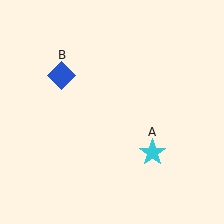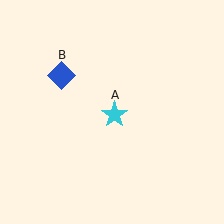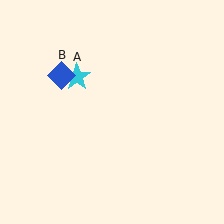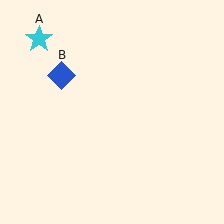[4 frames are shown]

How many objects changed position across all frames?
1 object changed position: cyan star (object A).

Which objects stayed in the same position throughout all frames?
Blue diamond (object B) remained stationary.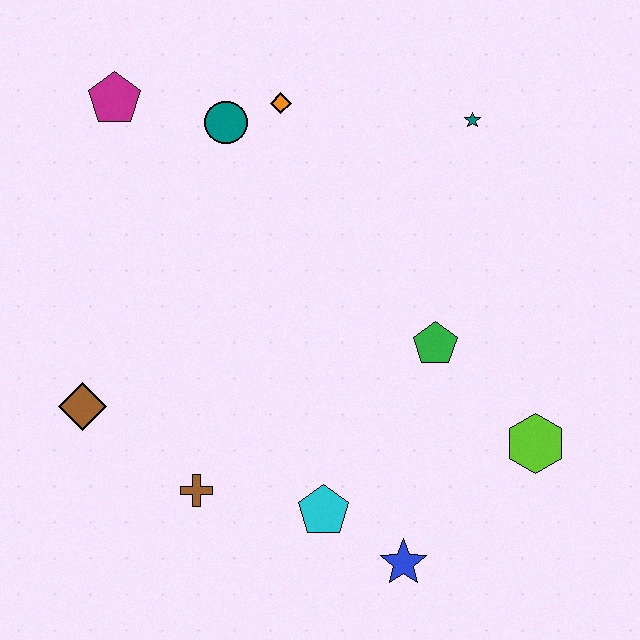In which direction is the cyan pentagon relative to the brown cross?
The cyan pentagon is to the right of the brown cross.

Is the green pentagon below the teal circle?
Yes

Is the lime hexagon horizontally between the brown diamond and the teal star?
No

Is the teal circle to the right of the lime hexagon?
No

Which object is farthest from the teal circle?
The blue star is farthest from the teal circle.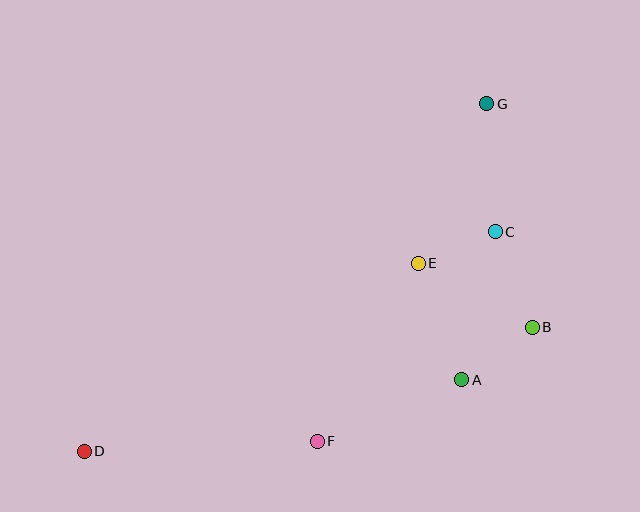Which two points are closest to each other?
Points C and E are closest to each other.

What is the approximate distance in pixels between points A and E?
The distance between A and E is approximately 125 pixels.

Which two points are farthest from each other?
Points D and G are farthest from each other.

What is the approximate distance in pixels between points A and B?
The distance between A and B is approximately 88 pixels.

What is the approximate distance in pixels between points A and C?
The distance between A and C is approximately 152 pixels.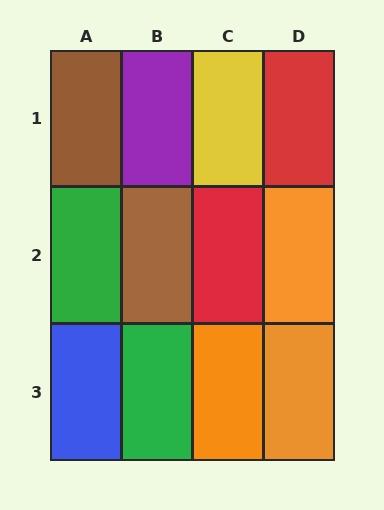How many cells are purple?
1 cell is purple.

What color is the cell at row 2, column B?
Brown.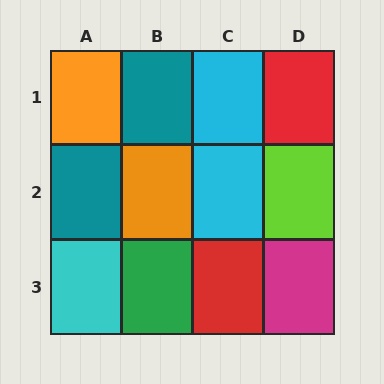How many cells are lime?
1 cell is lime.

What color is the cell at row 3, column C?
Red.